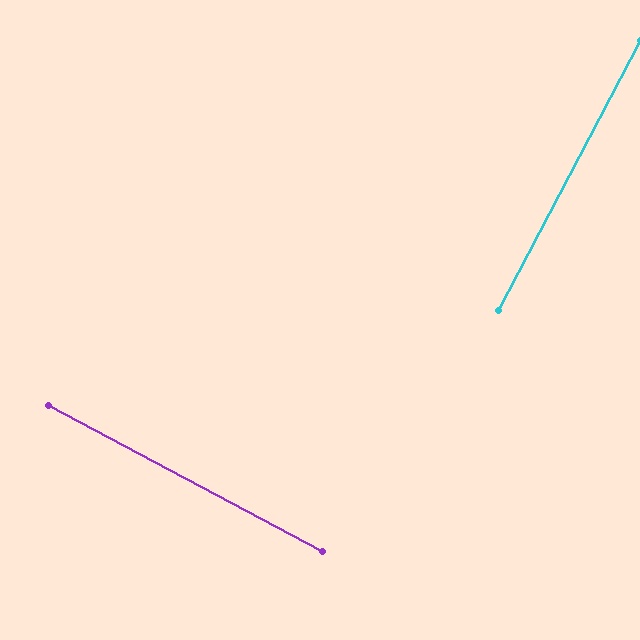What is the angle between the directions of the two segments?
Approximately 90 degrees.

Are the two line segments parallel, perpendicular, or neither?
Perpendicular — they meet at approximately 90°.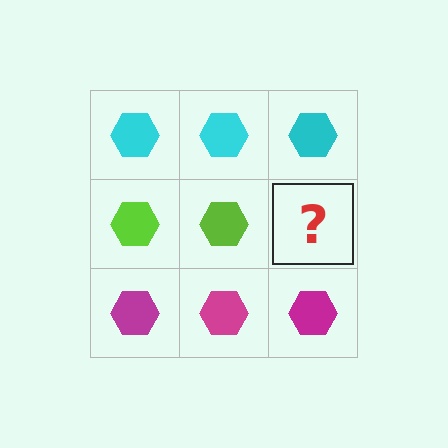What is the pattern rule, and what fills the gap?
The rule is that each row has a consistent color. The gap should be filled with a lime hexagon.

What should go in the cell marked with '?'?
The missing cell should contain a lime hexagon.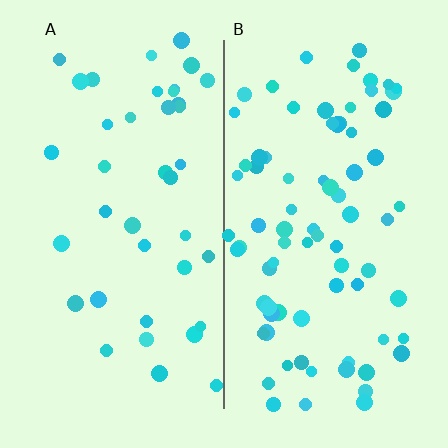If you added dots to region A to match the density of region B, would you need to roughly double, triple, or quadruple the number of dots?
Approximately double.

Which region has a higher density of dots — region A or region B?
B (the right).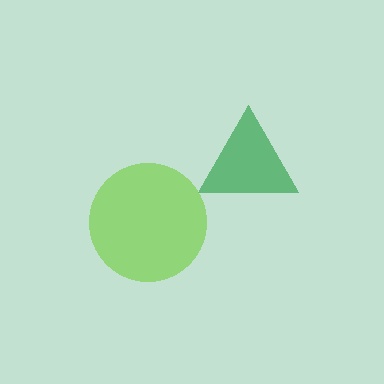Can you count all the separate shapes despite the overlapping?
Yes, there are 2 separate shapes.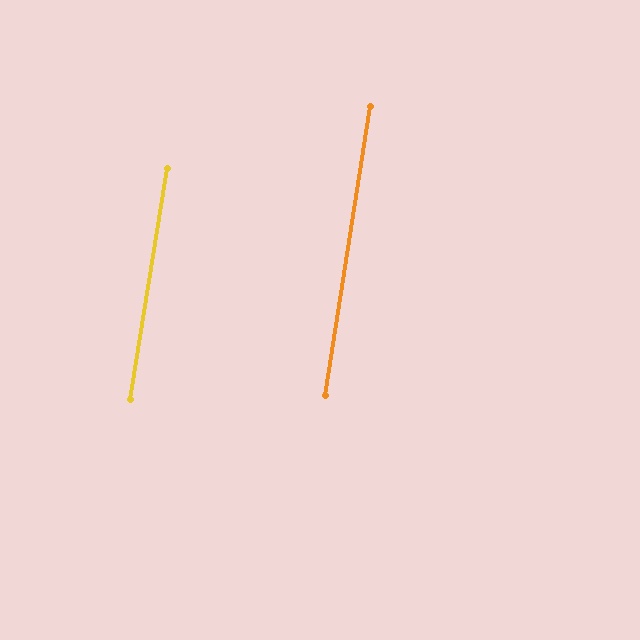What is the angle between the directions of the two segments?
Approximately 0 degrees.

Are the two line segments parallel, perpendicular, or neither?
Parallel — their directions differ by only 0.3°.